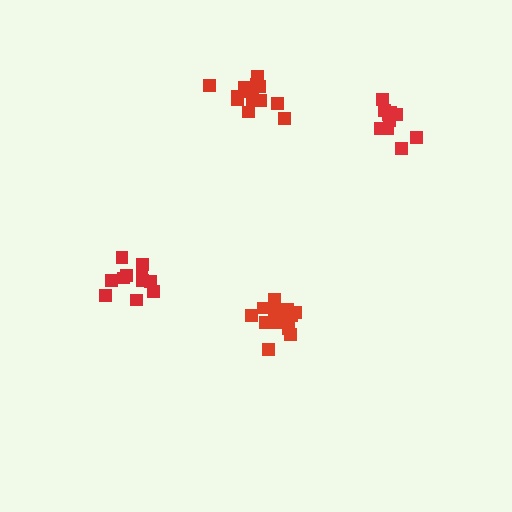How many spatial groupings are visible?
There are 4 spatial groupings.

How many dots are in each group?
Group 1: 13 dots, Group 2: 11 dots, Group 3: 10 dots, Group 4: 15 dots (49 total).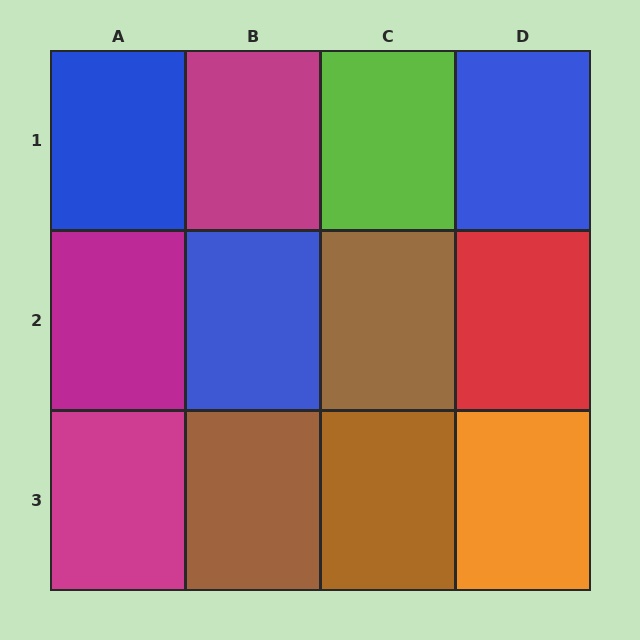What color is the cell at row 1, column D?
Blue.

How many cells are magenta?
3 cells are magenta.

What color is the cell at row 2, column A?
Magenta.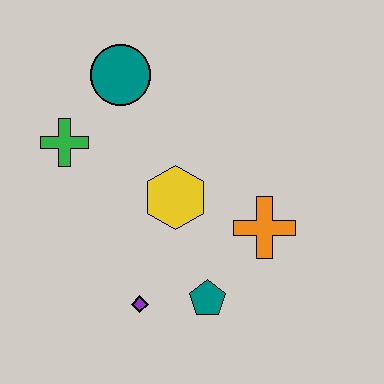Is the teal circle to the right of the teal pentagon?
No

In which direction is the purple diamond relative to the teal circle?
The purple diamond is below the teal circle.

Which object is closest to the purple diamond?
The teal pentagon is closest to the purple diamond.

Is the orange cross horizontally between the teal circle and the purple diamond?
No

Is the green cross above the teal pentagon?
Yes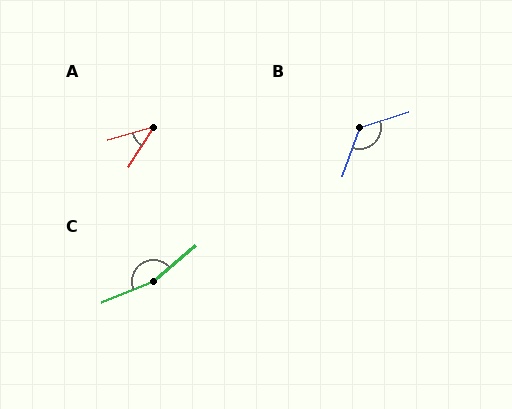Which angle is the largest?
C, at approximately 161 degrees.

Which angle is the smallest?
A, at approximately 41 degrees.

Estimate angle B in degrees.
Approximately 127 degrees.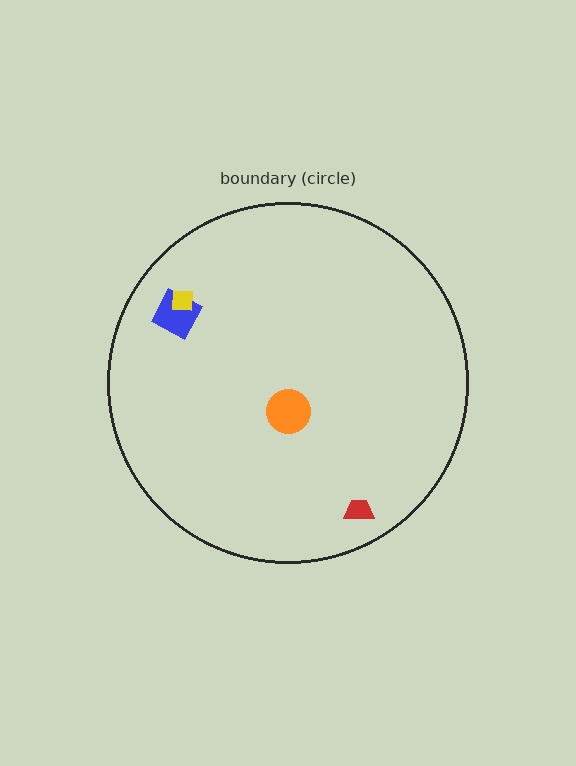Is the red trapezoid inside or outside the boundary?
Inside.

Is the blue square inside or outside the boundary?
Inside.